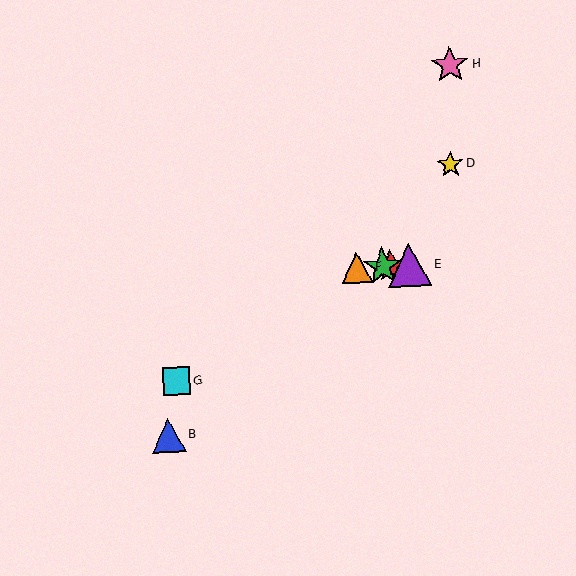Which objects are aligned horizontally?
Objects A, C, E, F are aligned horizontally.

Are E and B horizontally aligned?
No, E is at y≈265 and B is at y≈435.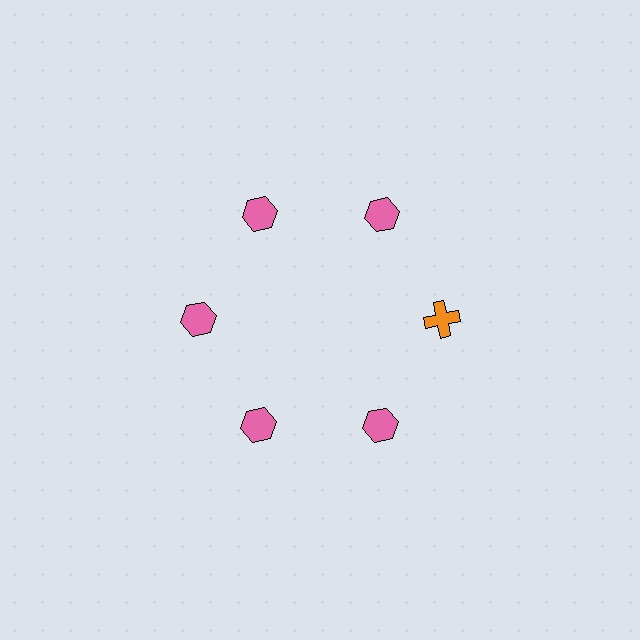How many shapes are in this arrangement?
There are 6 shapes arranged in a ring pattern.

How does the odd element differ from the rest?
It differs in both color (orange instead of pink) and shape (cross instead of hexagon).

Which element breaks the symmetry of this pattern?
The orange cross at roughly the 3 o'clock position breaks the symmetry. All other shapes are pink hexagons.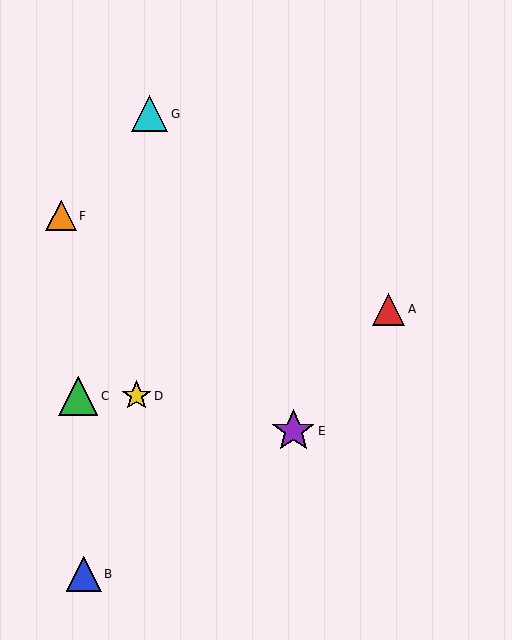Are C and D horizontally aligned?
Yes, both are at y≈396.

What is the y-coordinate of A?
Object A is at y≈309.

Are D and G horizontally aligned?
No, D is at y≈396 and G is at y≈114.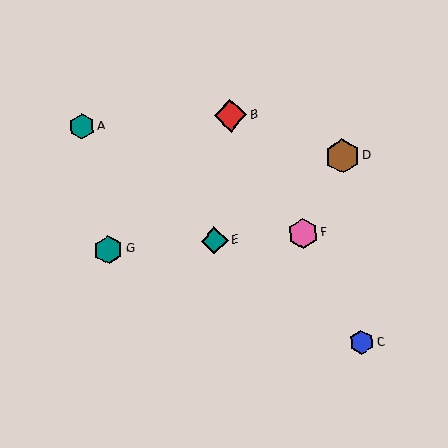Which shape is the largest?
The brown hexagon (labeled D) is the largest.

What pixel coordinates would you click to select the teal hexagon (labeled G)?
Click at (108, 250) to select the teal hexagon G.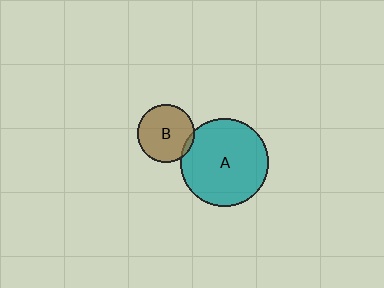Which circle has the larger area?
Circle A (teal).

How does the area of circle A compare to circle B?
Approximately 2.3 times.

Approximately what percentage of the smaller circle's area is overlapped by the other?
Approximately 5%.